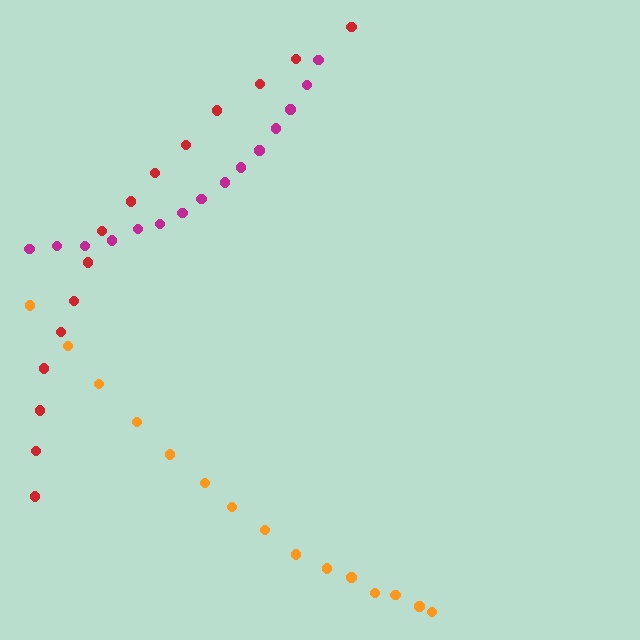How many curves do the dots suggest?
There are 3 distinct paths.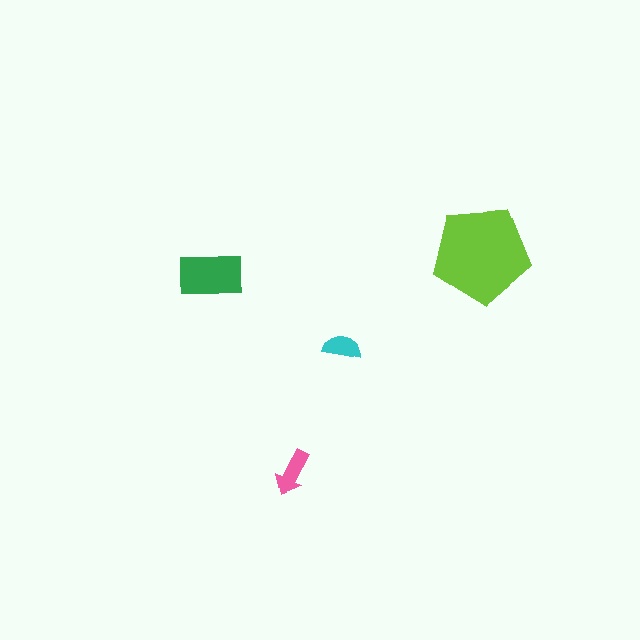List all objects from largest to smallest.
The lime pentagon, the green rectangle, the pink arrow, the cyan semicircle.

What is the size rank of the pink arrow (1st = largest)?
3rd.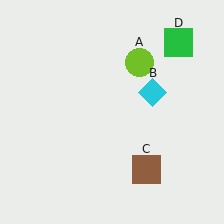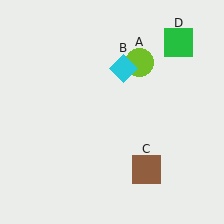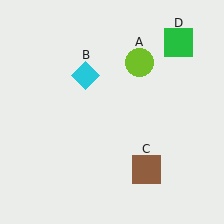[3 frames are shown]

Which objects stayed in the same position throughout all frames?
Lime circle (object A) and brown square (object C) and green square (object D) remained stationary.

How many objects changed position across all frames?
1 object changed position: cyan diamond (object B).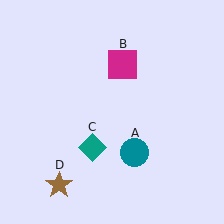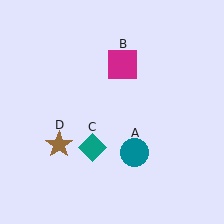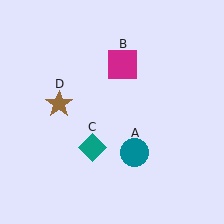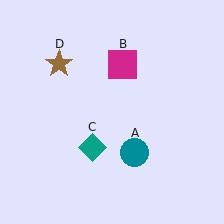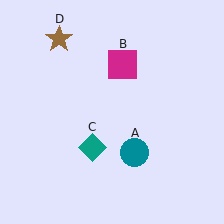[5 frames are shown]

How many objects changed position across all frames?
1 object changed position: brown star (object D).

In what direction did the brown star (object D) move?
The brown star (object D) moved up.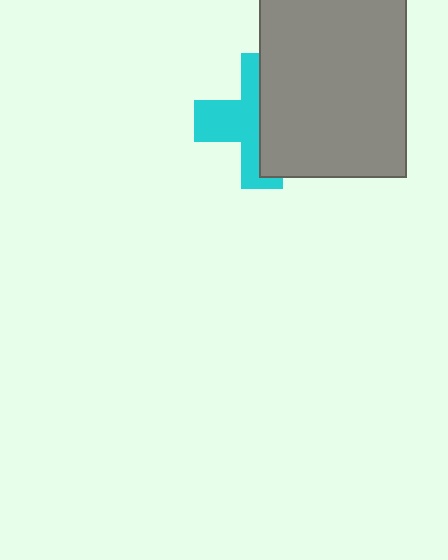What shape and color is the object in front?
The object in front is a gray rectangle.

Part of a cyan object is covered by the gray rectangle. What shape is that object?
It is a cross.